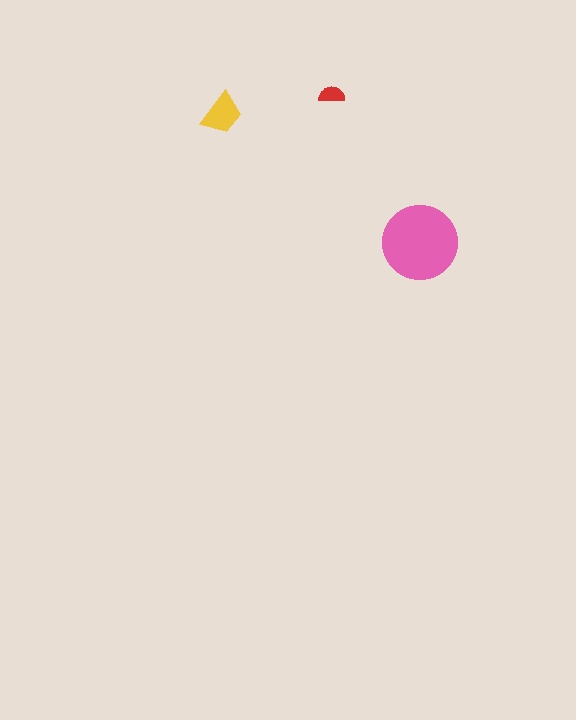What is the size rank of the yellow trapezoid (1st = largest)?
2nd.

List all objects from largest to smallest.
The pink circle, the yellow trapezoid, the red semicircle.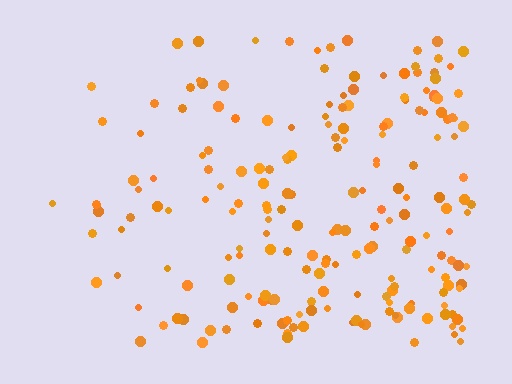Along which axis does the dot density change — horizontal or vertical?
Horizontal.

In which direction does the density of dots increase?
From left to right, with the right side densest.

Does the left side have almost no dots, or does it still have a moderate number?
Still a moderate number, just noticeably fewer than the right.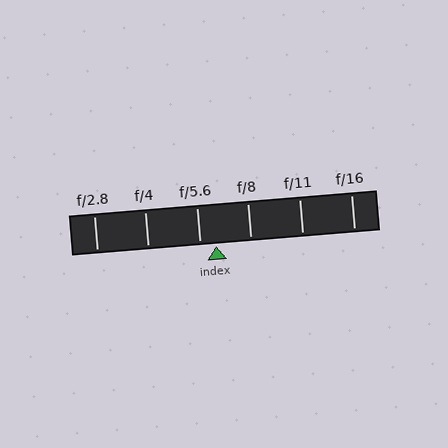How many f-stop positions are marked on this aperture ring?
There are 6 f-stop positions marked.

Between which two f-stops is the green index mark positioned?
The index mark is between f/5.6 and f/8.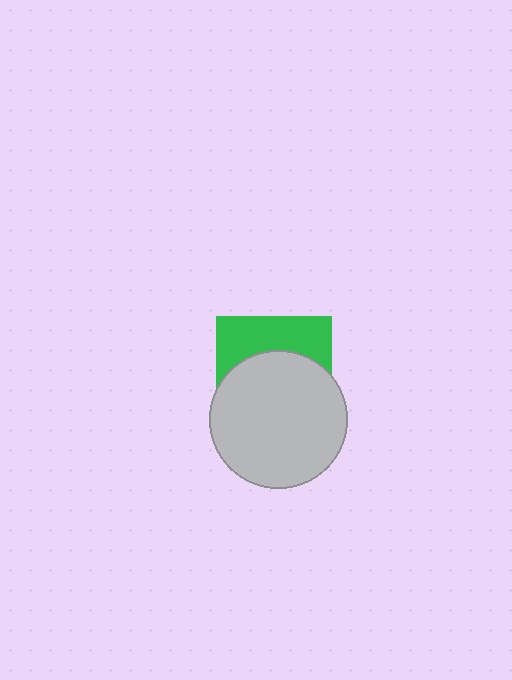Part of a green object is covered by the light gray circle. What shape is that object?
It is a square.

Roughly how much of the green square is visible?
A small part of it is visible (roughly 38%).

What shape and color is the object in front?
The object in front is a light gray circle.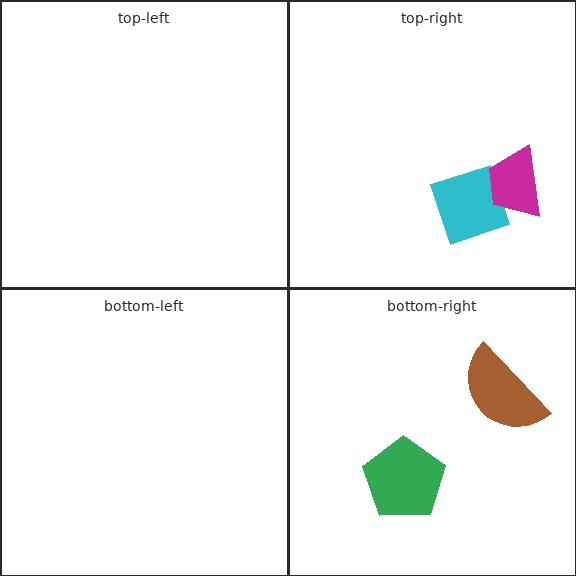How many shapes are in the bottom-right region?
2.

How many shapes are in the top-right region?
2.